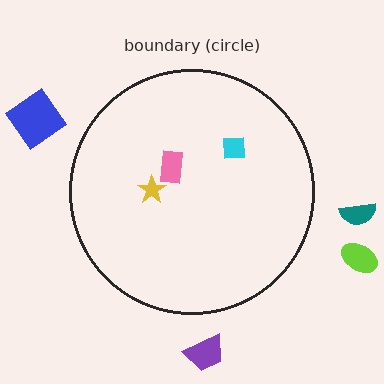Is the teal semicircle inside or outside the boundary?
Outside.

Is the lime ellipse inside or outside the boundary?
Outside.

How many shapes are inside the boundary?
3 inside, 4 outside.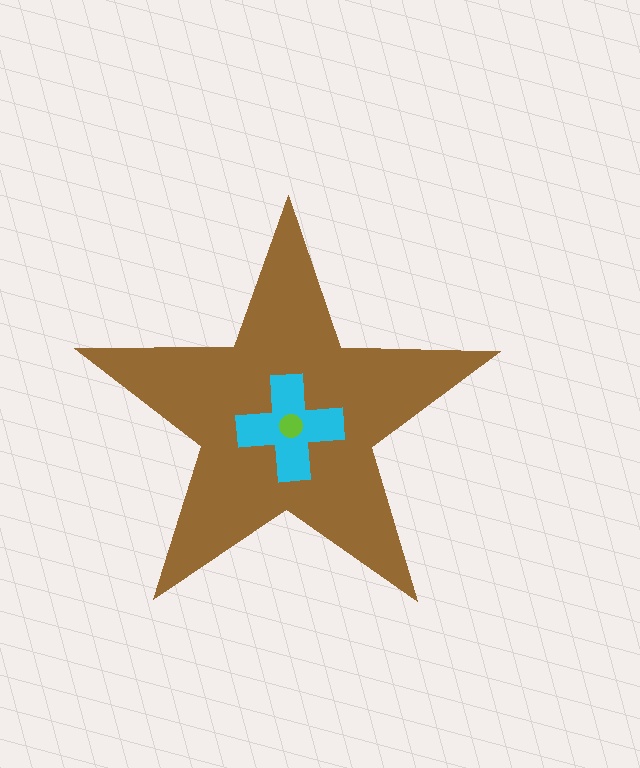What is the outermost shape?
The brown star.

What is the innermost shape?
The lime circle.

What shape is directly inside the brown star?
The cyan cross.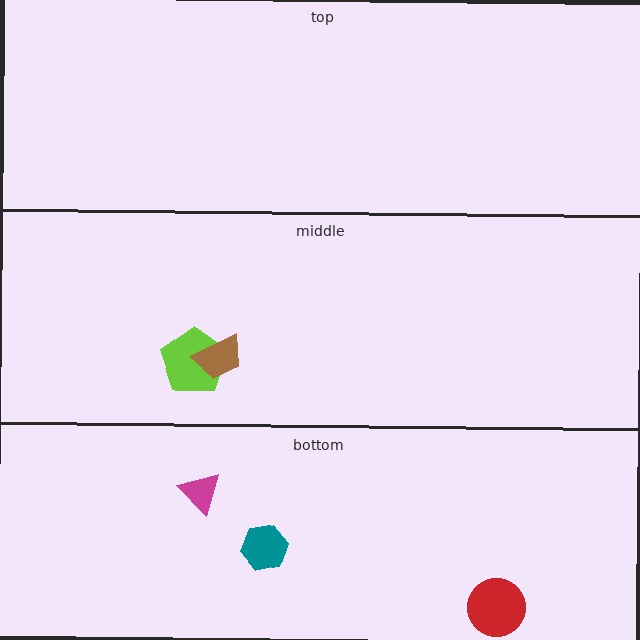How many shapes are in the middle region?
2.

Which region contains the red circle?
The bottom region.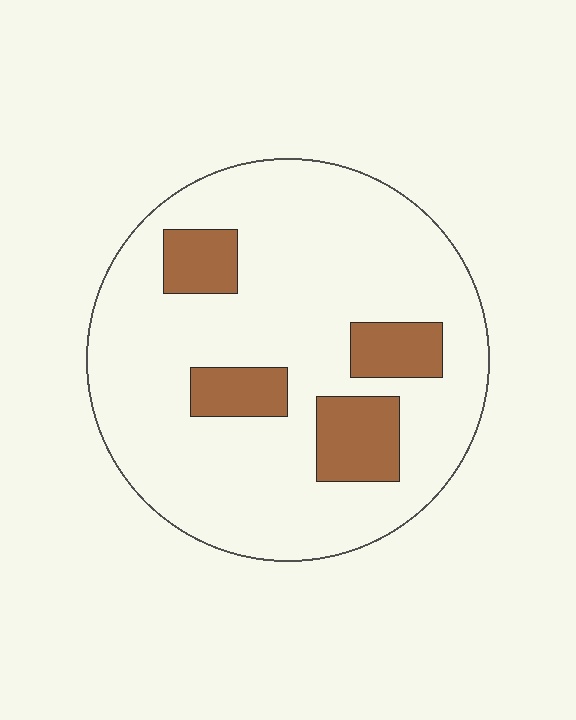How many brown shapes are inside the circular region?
4.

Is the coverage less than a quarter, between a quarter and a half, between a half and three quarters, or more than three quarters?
Less than a quarter.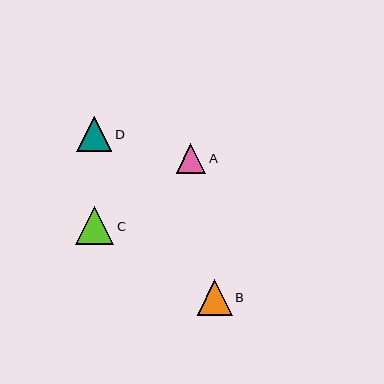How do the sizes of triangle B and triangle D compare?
Triangle B and triangle D are approximately the same size.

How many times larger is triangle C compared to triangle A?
Triangle C is approximately 1.3 times the size of triangle A.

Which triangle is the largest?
Triangle C is the largest with a size of approximately 38 pixels.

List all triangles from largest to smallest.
From largest to smallest: C, B, D, A.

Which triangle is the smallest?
Triangle A is the smallest with a size of approximately 29 pixels.